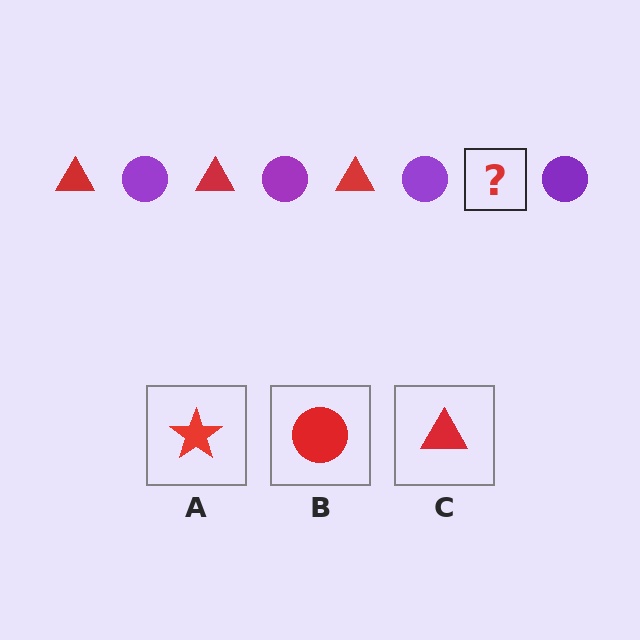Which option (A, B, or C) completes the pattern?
C.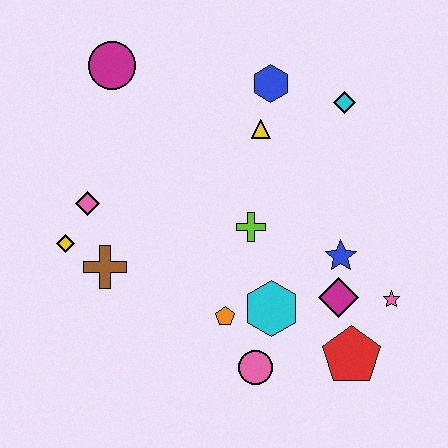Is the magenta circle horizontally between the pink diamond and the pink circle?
Yes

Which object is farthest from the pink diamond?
The pink star is farthest from the pink diamond.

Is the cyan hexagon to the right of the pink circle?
Yes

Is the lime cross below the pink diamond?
Yes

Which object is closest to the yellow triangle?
The blue hexagon is closest to the yellow triangle.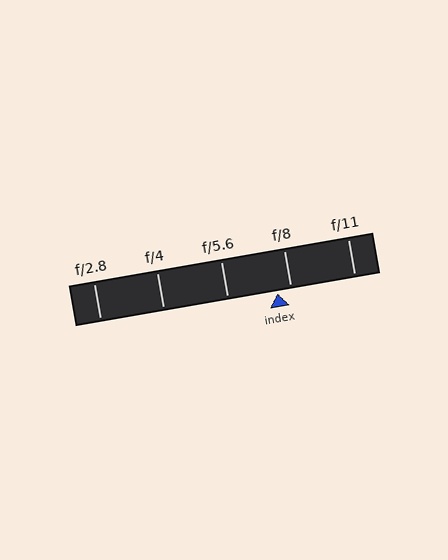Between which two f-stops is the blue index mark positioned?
The index mark is between f/5.6 and f/8.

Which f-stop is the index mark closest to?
The index mark is closest to f/8.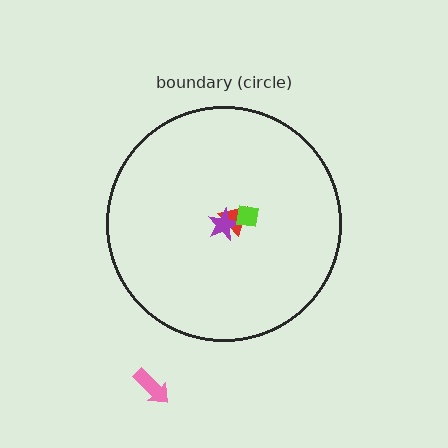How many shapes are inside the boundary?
3 inside, 1 outside.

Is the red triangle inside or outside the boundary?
Inside.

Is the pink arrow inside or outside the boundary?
Outside.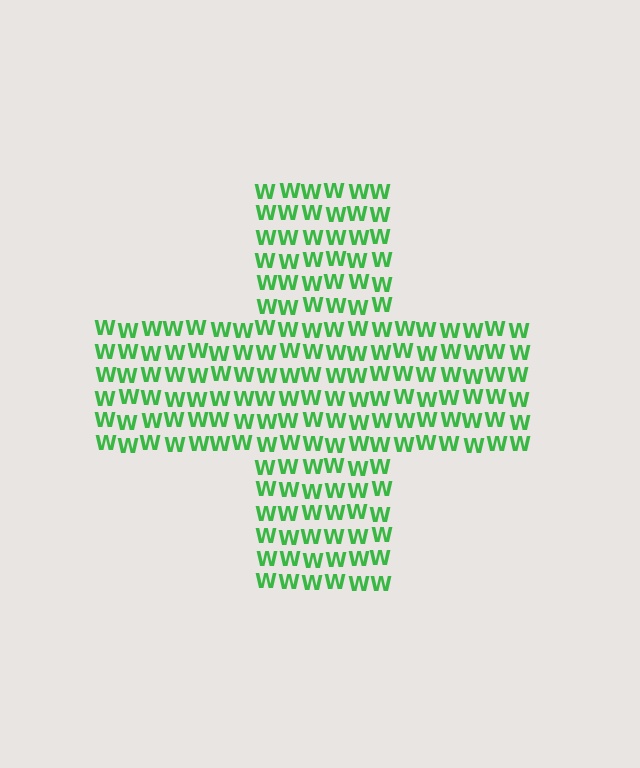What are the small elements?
The small elements are letter W's.